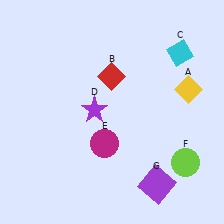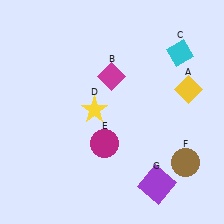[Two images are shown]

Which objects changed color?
B changed from red to magenta. D changed from purple to yellow. F changed from lime to brown.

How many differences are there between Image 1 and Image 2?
There are 3 differences between the two images.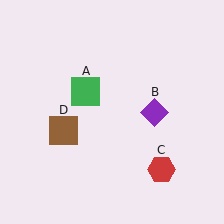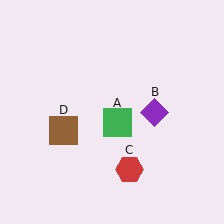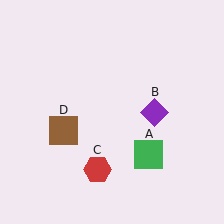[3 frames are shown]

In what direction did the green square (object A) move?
The green square (object A) moved down and to the right.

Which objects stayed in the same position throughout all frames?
Purple diamond (object B) and brown square (object D) remained stationary.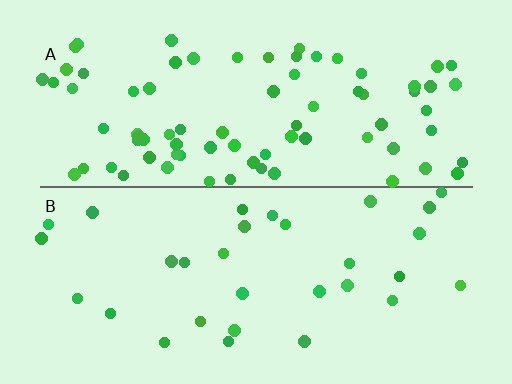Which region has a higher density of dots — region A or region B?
A (the top).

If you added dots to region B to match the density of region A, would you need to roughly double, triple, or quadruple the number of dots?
Approximately triple.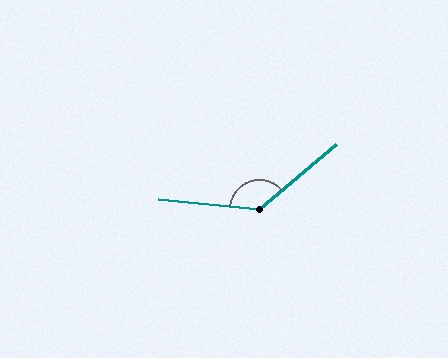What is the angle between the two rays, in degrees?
Approximately 134 degrees.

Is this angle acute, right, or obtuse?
It is obtuse.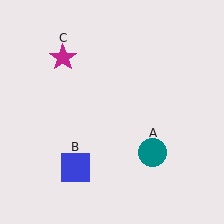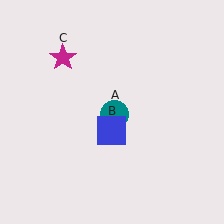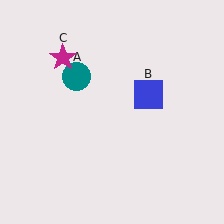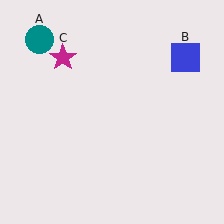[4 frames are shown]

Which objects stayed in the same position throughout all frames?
Magenta star (object C) remained stationary.